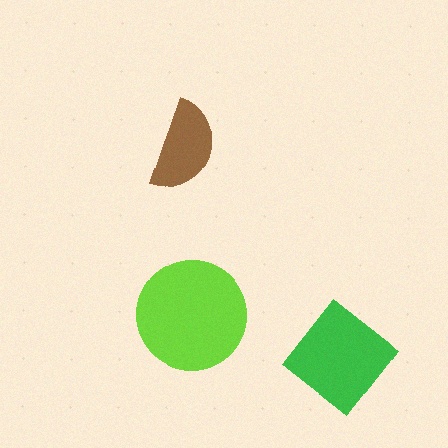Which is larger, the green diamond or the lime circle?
The lime circle.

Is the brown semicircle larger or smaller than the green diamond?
Smaller.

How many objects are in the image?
There are 3 objects in the image.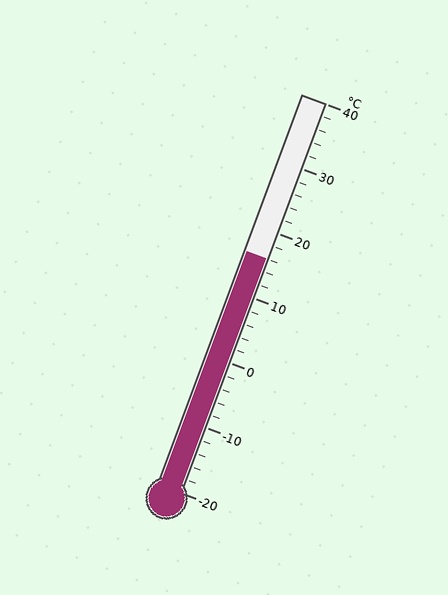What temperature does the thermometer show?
The thermometer shows approximately 16°C.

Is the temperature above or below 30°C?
The temperature is below 30°C.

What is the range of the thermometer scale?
The thermometer scale ranges from -20°C to 40°C.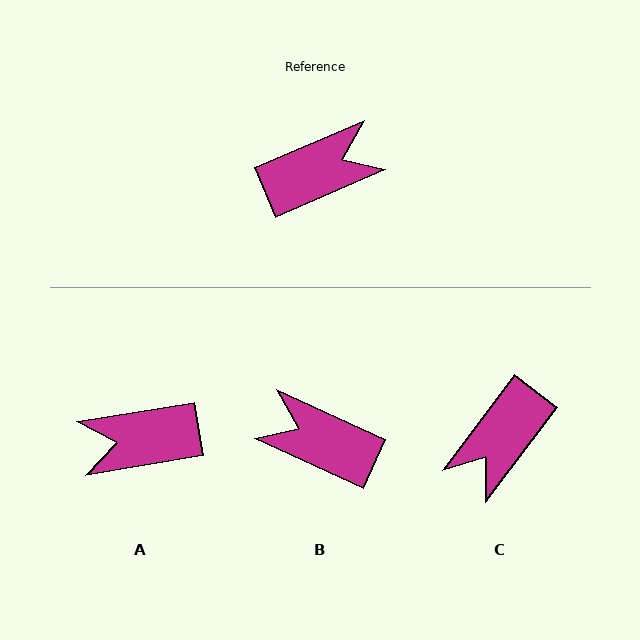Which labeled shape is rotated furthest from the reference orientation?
A, about 166 degrees away.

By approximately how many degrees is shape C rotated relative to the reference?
Approximately 150 degrees clockwise.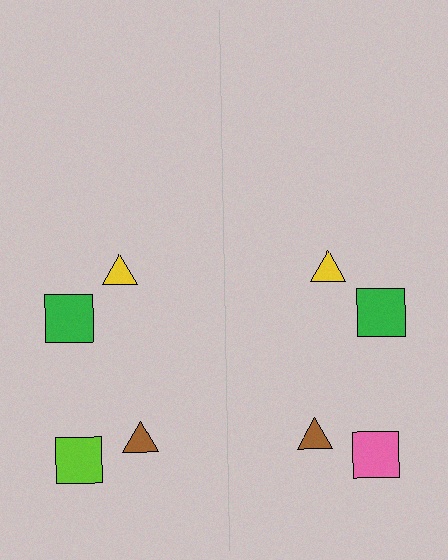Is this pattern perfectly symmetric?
No, the pattern is not perfectly symmetric. The pink square on the right side breaks the symmetry — its mirror counterpart is lime.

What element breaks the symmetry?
The pink square on the right side breaks the symmetry — its mirror counterpart is lime.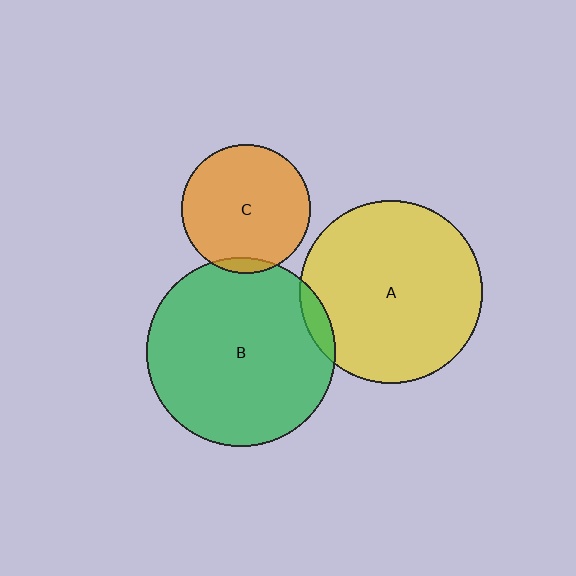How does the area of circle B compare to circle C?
Approximately 2.1 times.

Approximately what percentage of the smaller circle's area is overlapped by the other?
Approximately 5%.